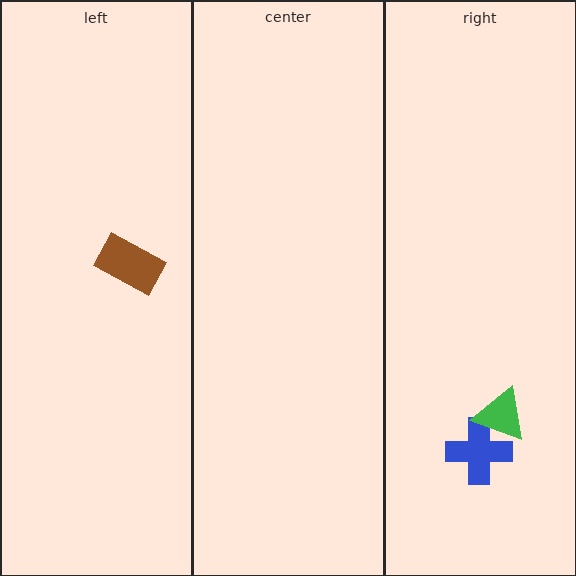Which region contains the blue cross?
The right region.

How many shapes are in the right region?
2.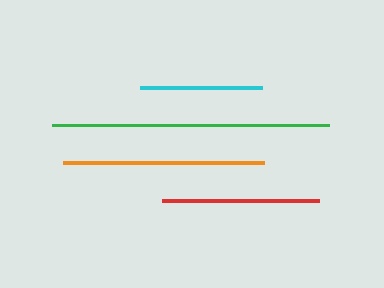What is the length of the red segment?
The red segment is approximately 157 pixels long.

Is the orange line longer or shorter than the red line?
The orange line is longer than the red line.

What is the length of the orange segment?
The orange segment is approximately 200 pixels long.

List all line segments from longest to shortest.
From longest to shortest: green, orange, red, cyan.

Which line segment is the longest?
The green line is the longest at approximately 277 pixels.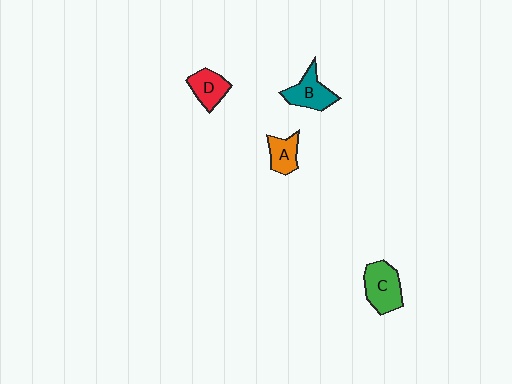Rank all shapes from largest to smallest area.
From largest to smallest: C (green), B (teal), D (red), A (orange).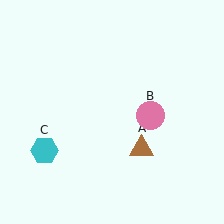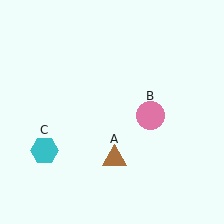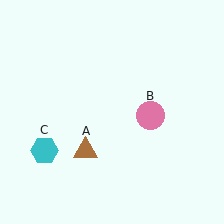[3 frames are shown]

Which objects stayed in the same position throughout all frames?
Pink circle (object B) and cyan hexagon (object C) remained stationary.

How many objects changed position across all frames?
1 object changed position: brown triangle (object A).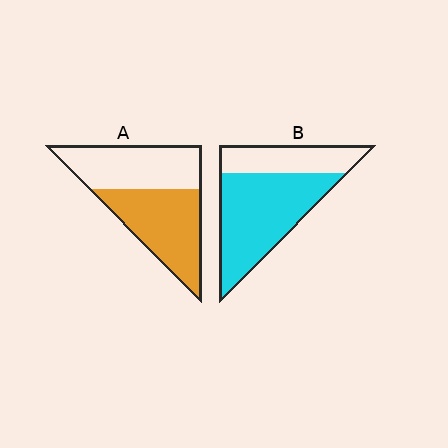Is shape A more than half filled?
Roughly half.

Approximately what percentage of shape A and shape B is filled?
A is approximately 50% and B is approximately 70%.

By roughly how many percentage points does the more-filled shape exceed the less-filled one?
By roughly 15 percentage points (B over A).